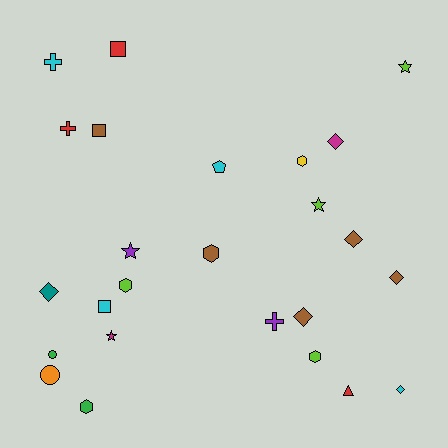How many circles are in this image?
There are 2 circles.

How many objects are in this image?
There are 25 objects.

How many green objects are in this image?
There are 2 green objects.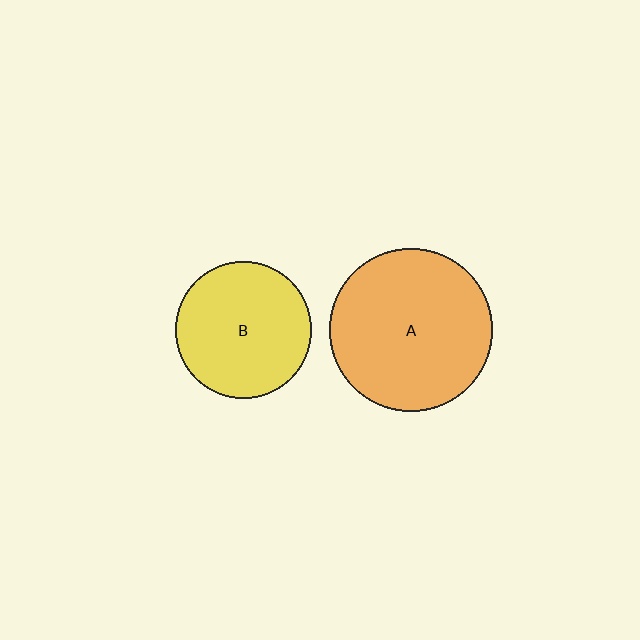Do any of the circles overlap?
No, none of the circles overlap.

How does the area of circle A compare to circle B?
Approximately 1.4 times.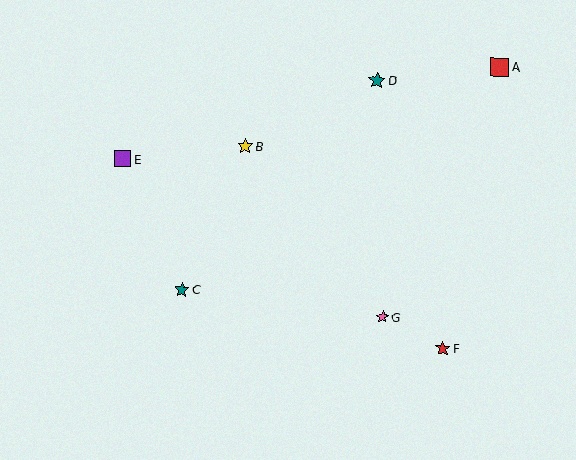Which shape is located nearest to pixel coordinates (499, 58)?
The red square (labeled A) at (499, 67) is nearest to that location.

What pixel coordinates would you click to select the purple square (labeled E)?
Click at (122, 159) to select the purple square E.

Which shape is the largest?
The red square (labeled A) is the largest.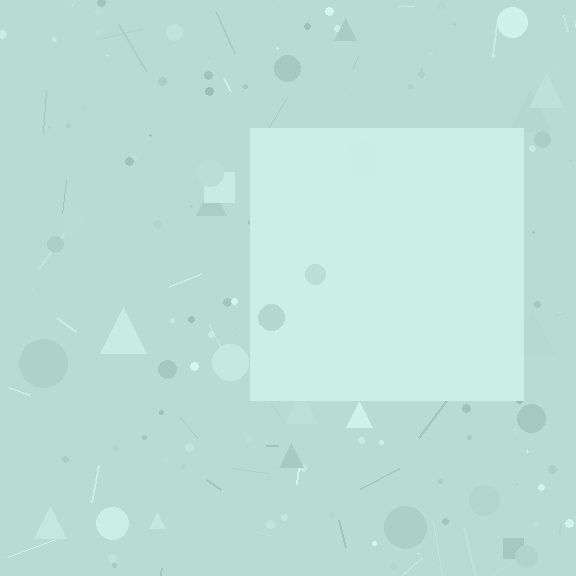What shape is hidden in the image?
A square is hidden in the image.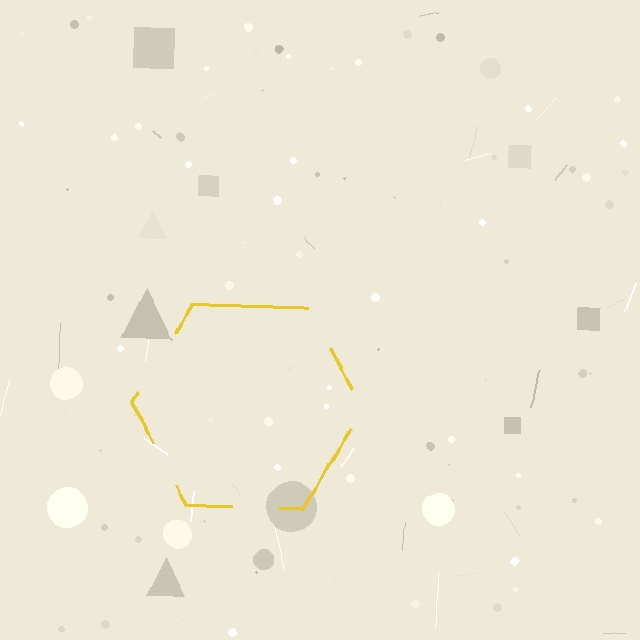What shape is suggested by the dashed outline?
The dashed outline suggests a hexagon.